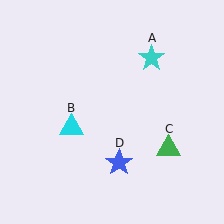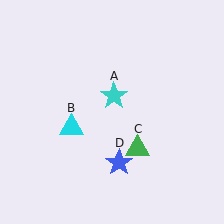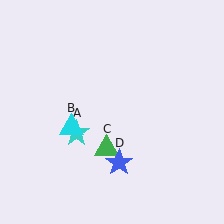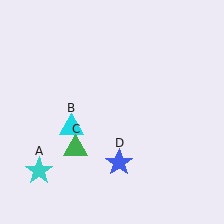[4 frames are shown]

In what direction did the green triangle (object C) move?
The green triangle (object C) moved left.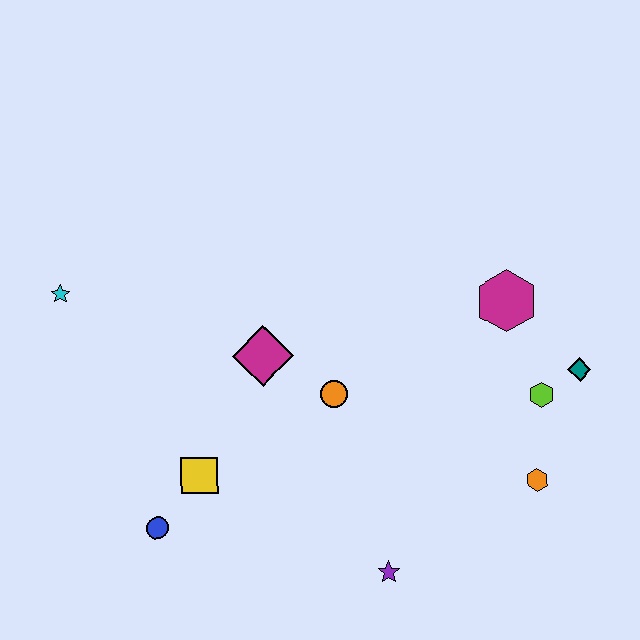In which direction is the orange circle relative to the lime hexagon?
The orange circle is to the left of the lime hexagon.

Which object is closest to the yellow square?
The blue circle is closest to the yellow square.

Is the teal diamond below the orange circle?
No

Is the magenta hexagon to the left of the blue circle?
No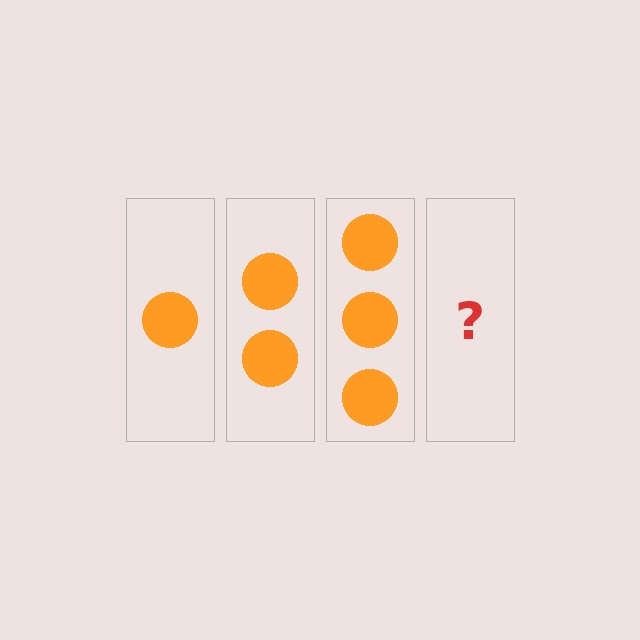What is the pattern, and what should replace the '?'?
The pattern is that each step adds one more circle. The '?' should be 4 circles.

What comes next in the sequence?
The next element should be 4 circles.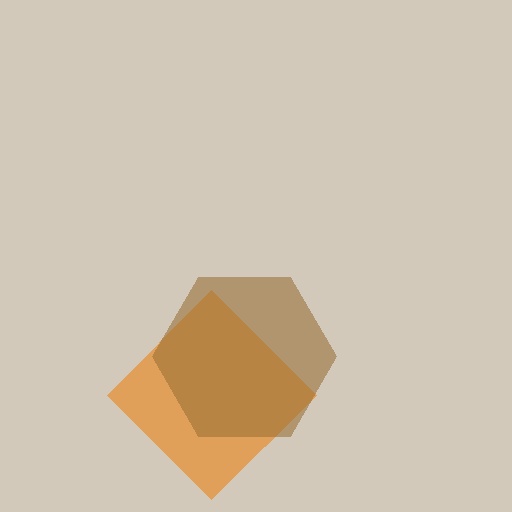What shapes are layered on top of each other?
The layered shapes are: an orange diamond, a brown hexagon.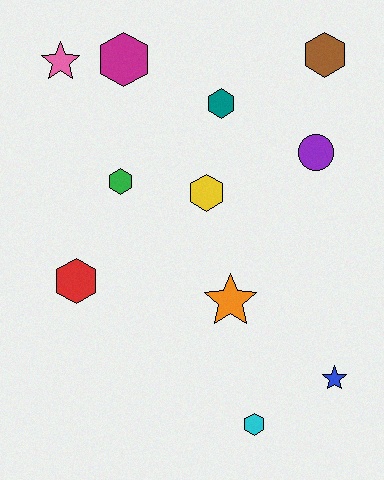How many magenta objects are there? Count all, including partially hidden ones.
There is 1 magenta object.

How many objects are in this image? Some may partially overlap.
There are 11 objects.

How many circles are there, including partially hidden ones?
There is 1 circle.